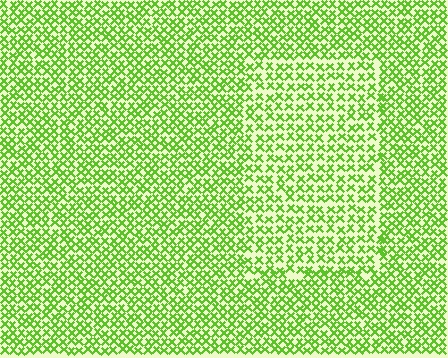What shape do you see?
I see a rectangle.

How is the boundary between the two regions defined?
The boundary is defined by a change in element density (approximately 1.5x ratio). All elements are the same color, size, and shape.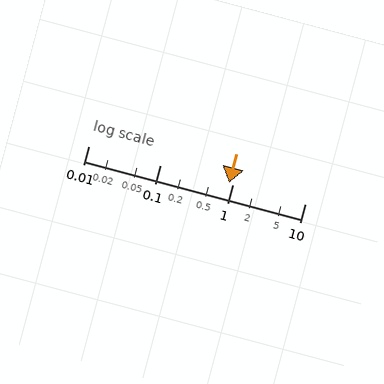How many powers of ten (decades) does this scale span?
The scale spans 3 decades, from 0.01 to 10.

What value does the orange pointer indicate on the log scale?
The pointer indicates approximately 0.88.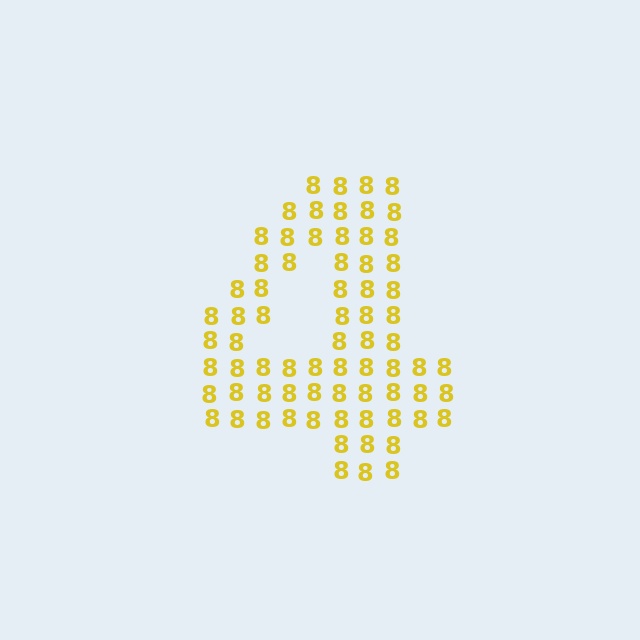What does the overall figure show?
The overall figure shows the digit 4.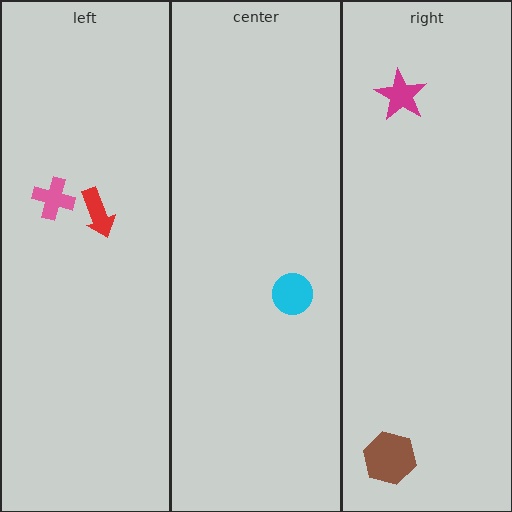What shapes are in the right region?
The brown hexagon, the magenta star.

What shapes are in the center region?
The cyan circle.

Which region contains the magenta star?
The right region.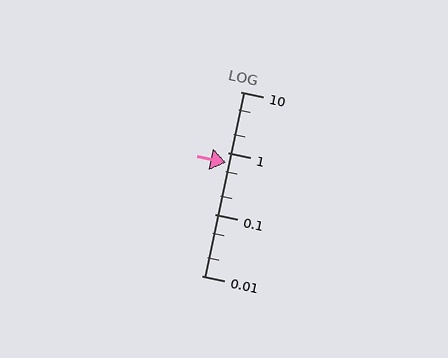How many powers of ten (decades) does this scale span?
The scale spans 3 decades, from 0.01 to 10.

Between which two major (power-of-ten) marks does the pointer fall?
The pointer is between 0.1 and 1.